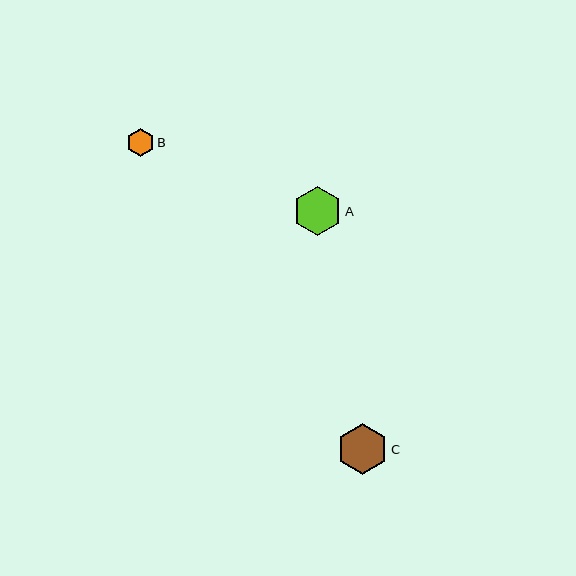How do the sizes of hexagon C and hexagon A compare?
Hexagon C and hexagon A are approximately the same size.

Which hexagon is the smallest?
Hexagon B is the smallest with a size of approximately 28 pixels.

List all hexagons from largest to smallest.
From largest to smallest: C, A, B.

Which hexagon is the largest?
Hexagon C is the largest with a size of approximately 51 pixels.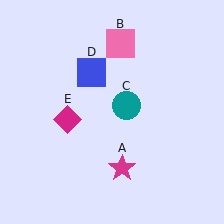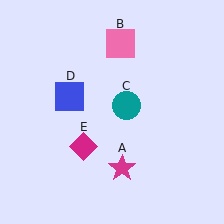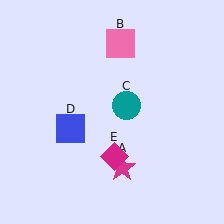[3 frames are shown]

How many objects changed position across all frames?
2 objects changed position: blue square (object D), magenta diamond (object E).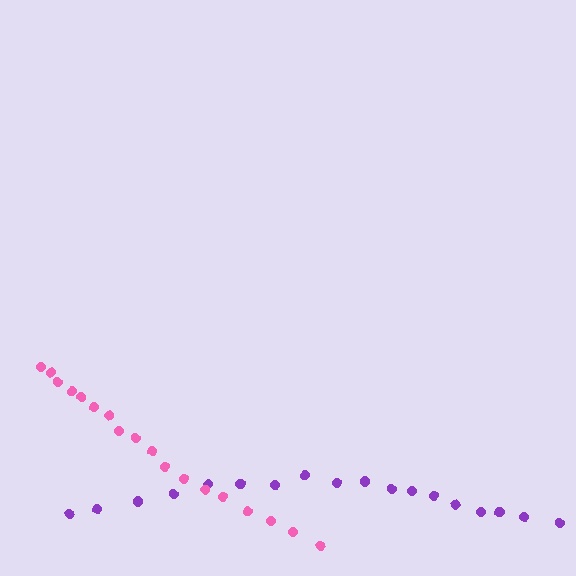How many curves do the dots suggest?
There are 2 distinct paths.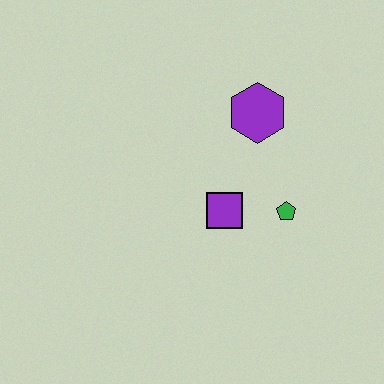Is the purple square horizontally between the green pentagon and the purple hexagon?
No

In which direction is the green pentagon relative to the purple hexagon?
The green pentagon is below the purple hexagon.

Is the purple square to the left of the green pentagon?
Yes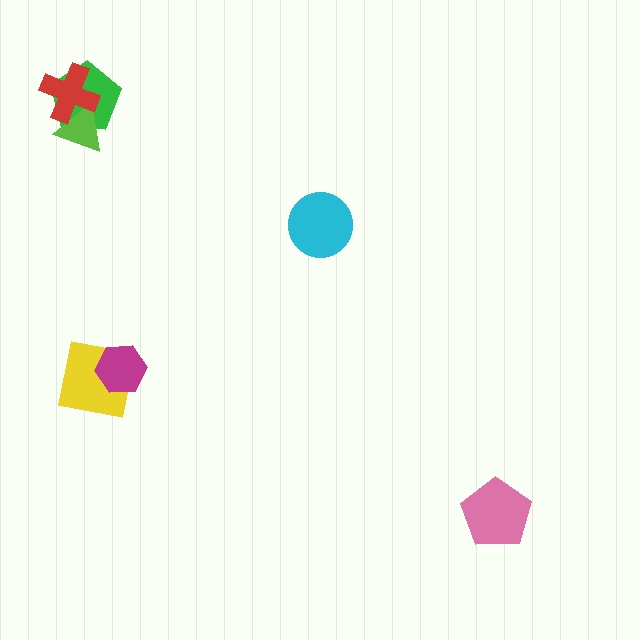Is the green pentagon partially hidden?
Yes, it is partially covered by another shape.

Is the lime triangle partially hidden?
Yes, it is partially covered by another shape.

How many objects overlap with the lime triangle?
2 objects overlap with the lime triangle.